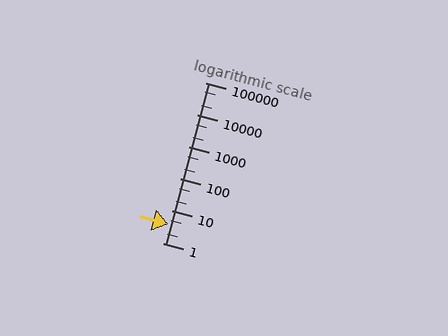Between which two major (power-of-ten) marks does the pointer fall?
The pointer is between 1 and 10.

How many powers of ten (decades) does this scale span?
The scale spans 5 decades, from 1 to 100000.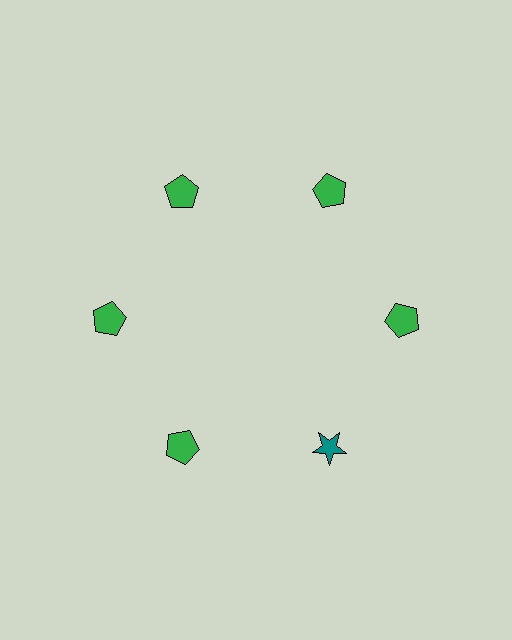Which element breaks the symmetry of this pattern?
The teal star at roughly the 5 o'clock position breaks the symmetry. All other shapes are green pentagons.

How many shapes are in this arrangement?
There are 6 shapes arranged in a ring pattern.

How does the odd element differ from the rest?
It differs in both color (teal instead of green) and shape (star instead of pentagon).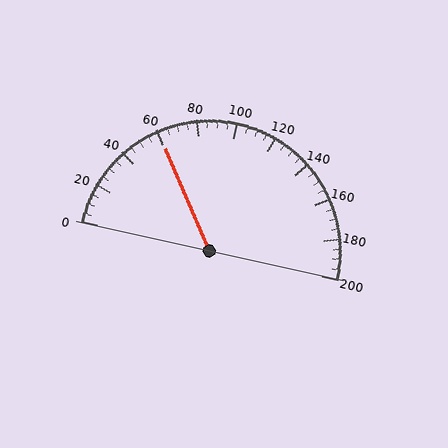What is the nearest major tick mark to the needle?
The nearest major tick mark is 60.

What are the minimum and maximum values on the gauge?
The gauge ranges from 0 to 200.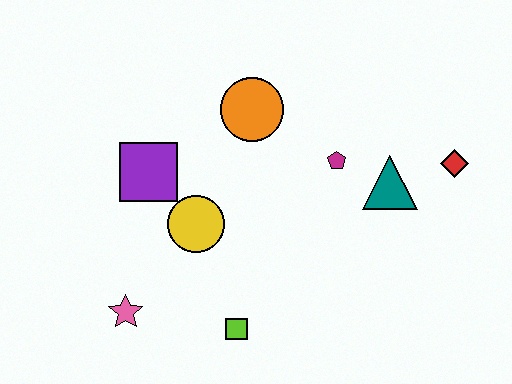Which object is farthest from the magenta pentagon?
The pink star is farthest from the magenta pentagon.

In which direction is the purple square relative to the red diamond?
The purple square is to the left of the red diamond.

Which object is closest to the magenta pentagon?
The teal triangle is closest to the magenta pentagon.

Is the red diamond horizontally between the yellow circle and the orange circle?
No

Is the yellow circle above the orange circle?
No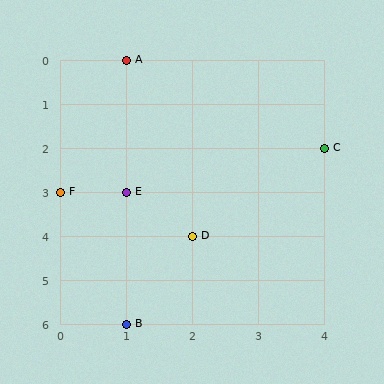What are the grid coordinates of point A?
Point A is at grid coordinates (1, 0).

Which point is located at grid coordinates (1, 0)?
Point A is at (1, 0).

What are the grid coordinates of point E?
Point E is at grid coordinates (1, 3).